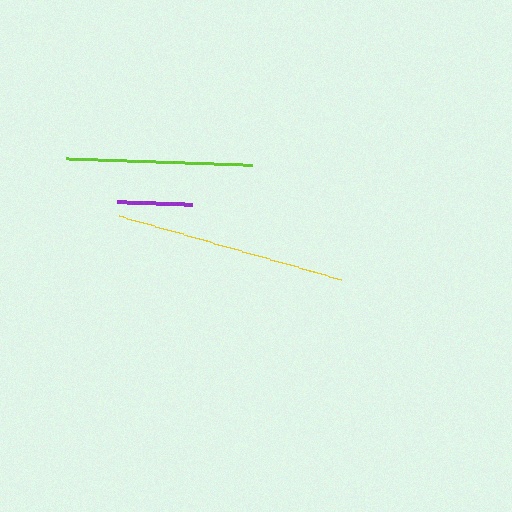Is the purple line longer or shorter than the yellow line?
The yellow line is longer than the purple line.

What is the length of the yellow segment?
The yellow segment is approximately 231 pixels long.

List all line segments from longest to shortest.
From longest to shortest: yellow, lime, purple.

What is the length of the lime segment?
The lime segment is approximately 186 pixels long.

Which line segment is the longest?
The yellow line is the longest at approximately 231 pixels.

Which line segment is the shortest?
The purple line is the shortest at approximately 76 pixels.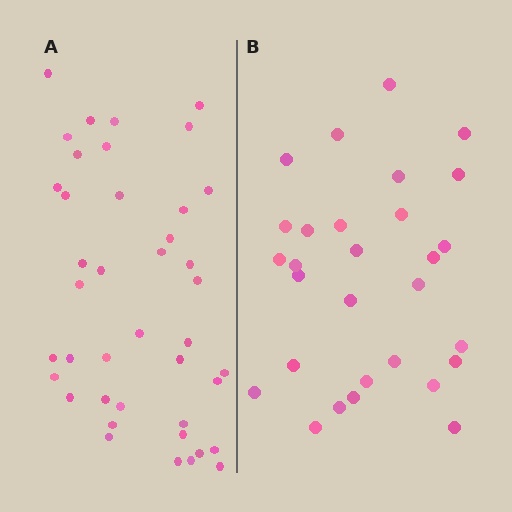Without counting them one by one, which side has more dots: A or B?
Region A (the left region) has more dots.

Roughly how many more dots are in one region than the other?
Region A has roughly 12 or so more dots than region B.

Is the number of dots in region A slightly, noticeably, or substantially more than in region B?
Region A has noticeably more, but not dramatically so. The ratio is roughly 1.4 to 1.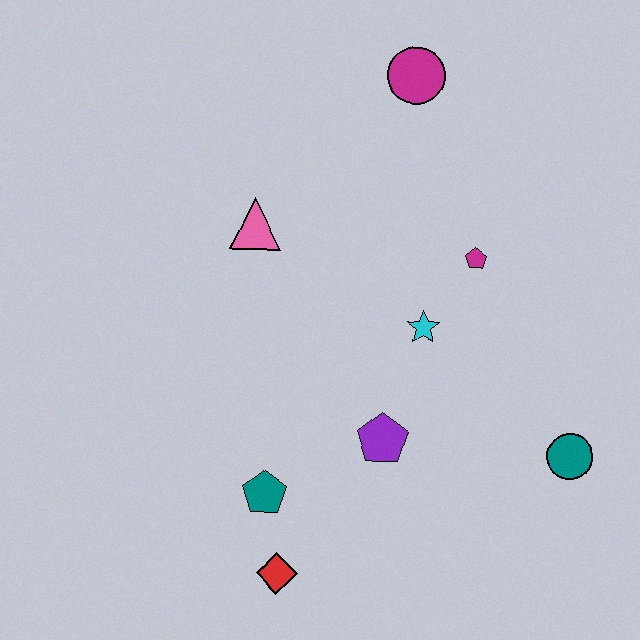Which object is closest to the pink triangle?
The cyan star is closest to the pink triangle.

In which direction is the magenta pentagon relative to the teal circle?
The magenta pentagon is above the teal circle.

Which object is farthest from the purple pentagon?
The magenta circle is farthest from the purple pentagon.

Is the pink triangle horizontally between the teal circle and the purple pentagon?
No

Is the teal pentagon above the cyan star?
No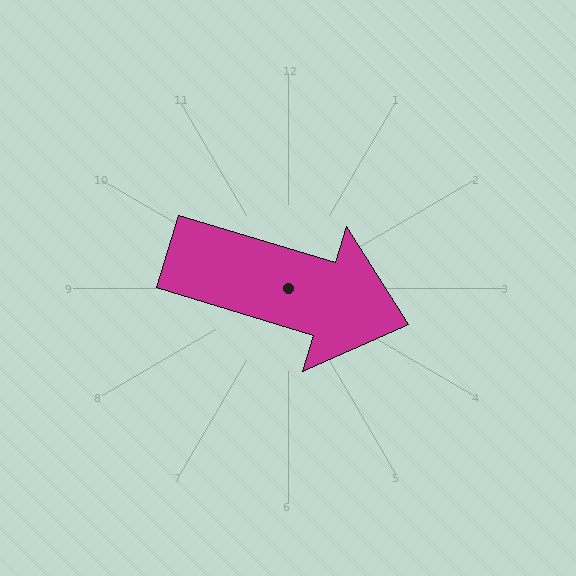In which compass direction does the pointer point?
East.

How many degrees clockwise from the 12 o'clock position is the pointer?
Approximately 107 degrees.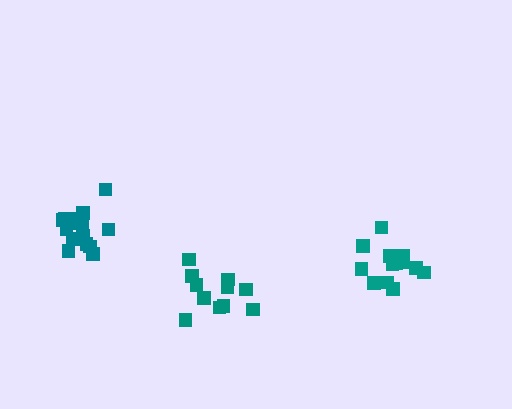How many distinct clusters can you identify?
There are 3 distinct clusters.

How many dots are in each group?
Group 1: 11 dots, Group 2: 13 dots, Group 3: 17 dots (41 total).